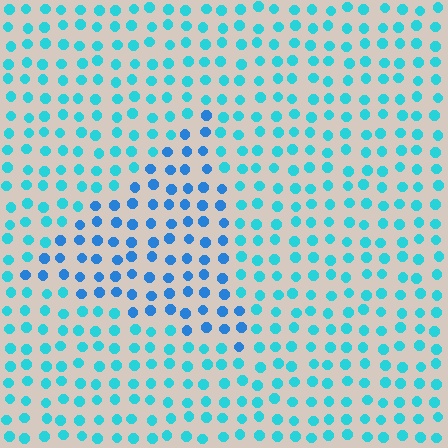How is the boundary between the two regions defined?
The boundary is defined purely by a slight shift in hue (about 27 degrees). Spacing, size, and orientation are identical on both sides.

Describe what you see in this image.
The image is filled with small cyan elements in a uniform arrangement. A triangle-shaped region is visible where the elements are tinted to a slightly different hue, forming a subtle color boundary.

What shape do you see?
I see a triangle.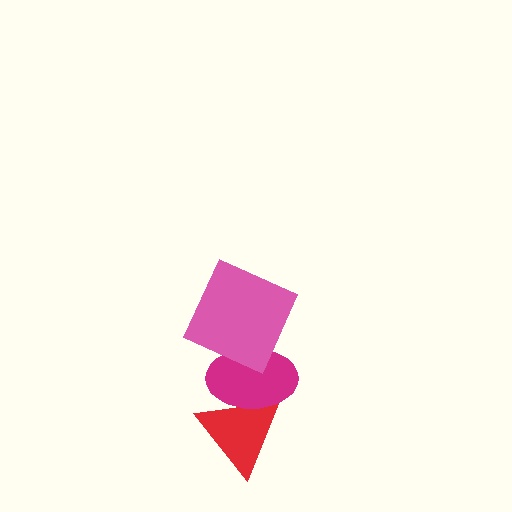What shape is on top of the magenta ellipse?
The pink square is on top of the magenta ellipse.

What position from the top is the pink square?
The pink square is 1st from the top.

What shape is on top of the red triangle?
The magenta ellipse is on top of the red triangle.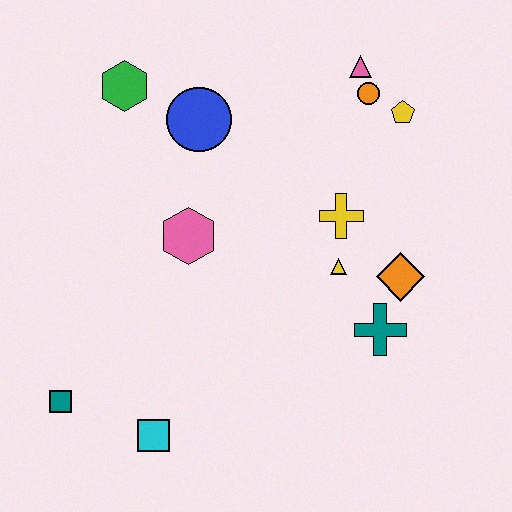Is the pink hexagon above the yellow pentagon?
No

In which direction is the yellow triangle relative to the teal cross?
The yellow triangle is above the teal cross.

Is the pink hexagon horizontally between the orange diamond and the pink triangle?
No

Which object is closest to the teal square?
The cyan square is closest to the teal square.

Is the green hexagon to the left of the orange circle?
Yes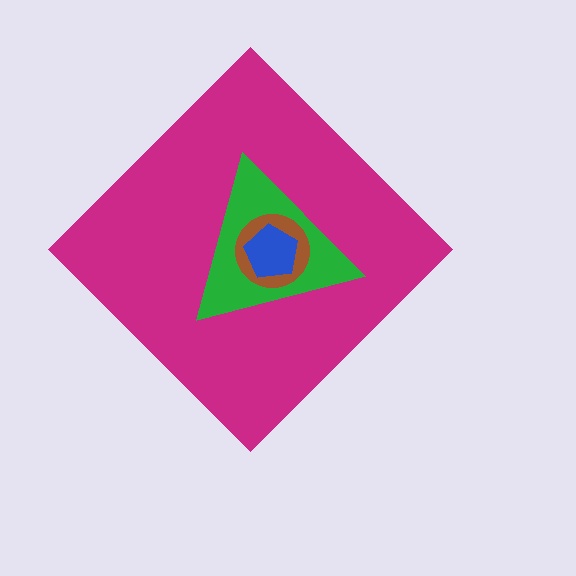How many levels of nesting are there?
4.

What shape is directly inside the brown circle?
The blue pentagon.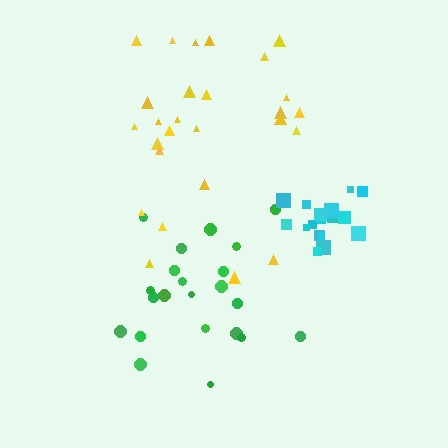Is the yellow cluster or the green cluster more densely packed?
Yellow.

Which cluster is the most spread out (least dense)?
Green.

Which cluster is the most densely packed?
Cyan.